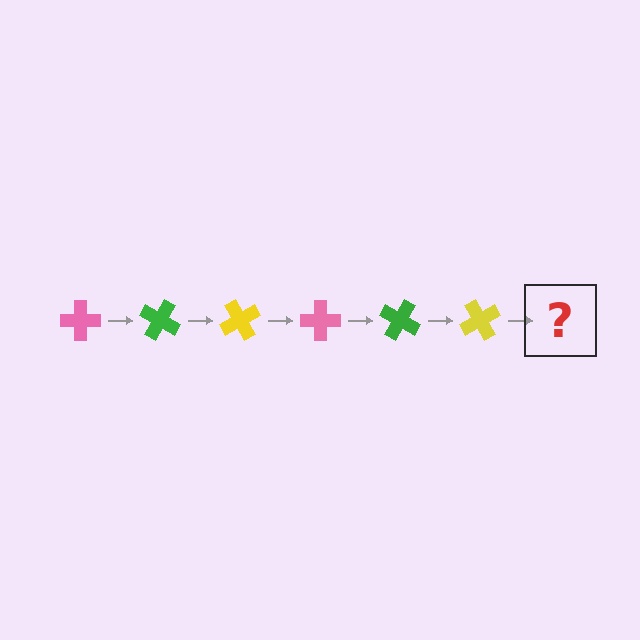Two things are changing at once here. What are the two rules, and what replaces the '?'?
The two rules are that it rotates 30 degrees each step and the color cycles through pink, green, and yellow. The '?' should be a pink cross, rotated 180 degrees from the start.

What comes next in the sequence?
The next element should be a pink cross, rotated 180 degrees from the start.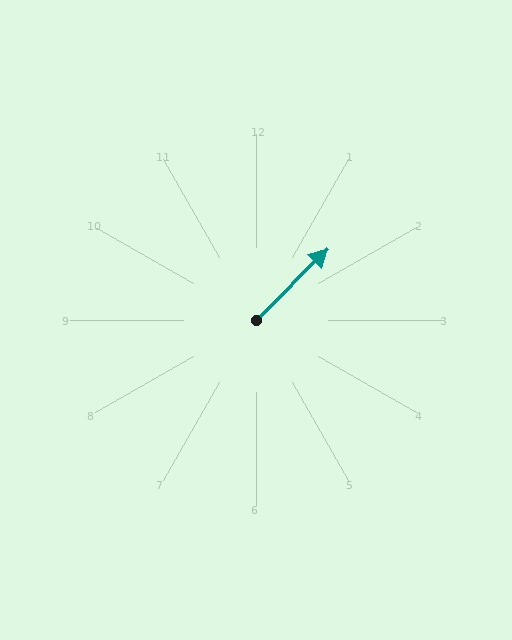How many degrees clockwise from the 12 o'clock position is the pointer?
Approximately 45 degrees.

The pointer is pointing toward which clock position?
Roughly 2 o'clock.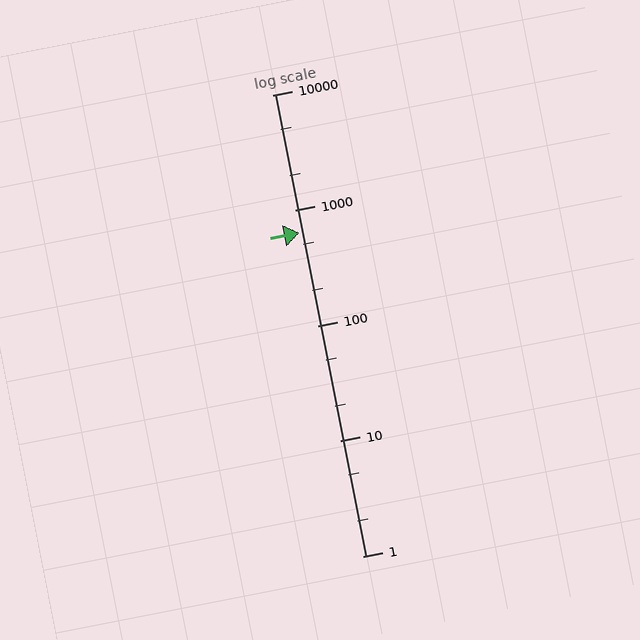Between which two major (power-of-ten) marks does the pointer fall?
The pointer is between 100 and 1000.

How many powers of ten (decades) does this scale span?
The scale spans 4 decades, from 1 to 10000.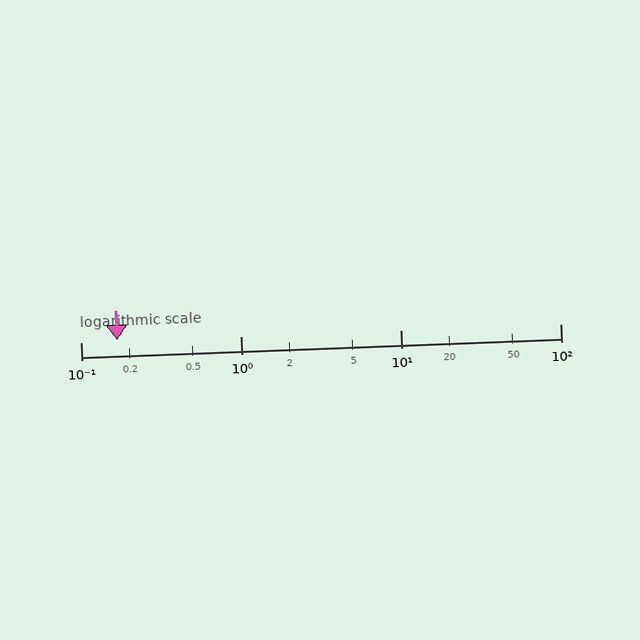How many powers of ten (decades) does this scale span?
The scale spans 3 decades, from 0.1 to 100.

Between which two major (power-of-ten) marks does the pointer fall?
The pointer is between 0.1 and 1.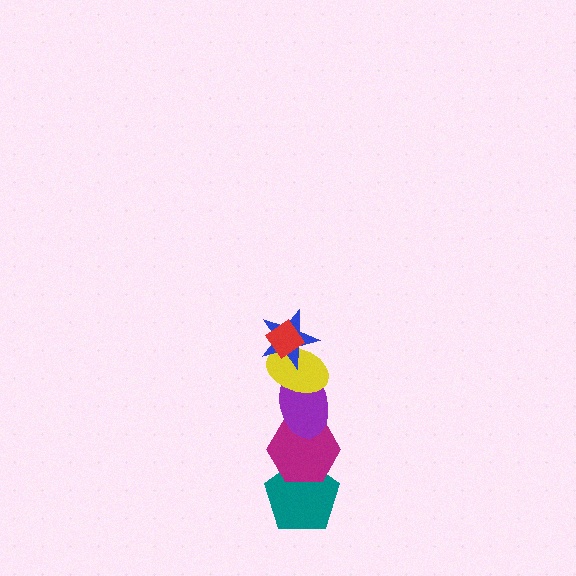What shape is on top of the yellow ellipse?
The blue star is on top of the yellow ellipse.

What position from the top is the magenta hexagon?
The magenta hexagon is 5th from the top.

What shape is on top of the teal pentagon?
The magenta hexagon is on top of the teal pentagon.